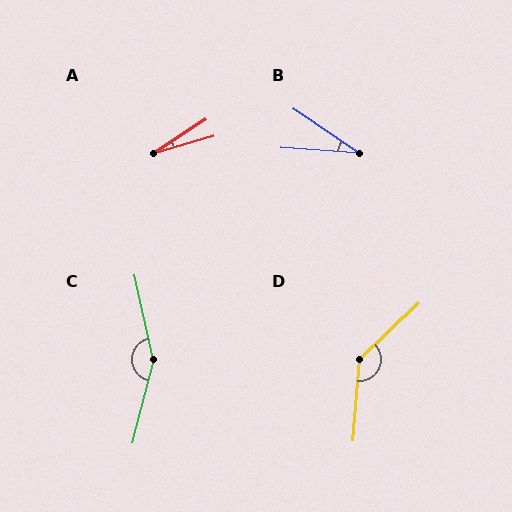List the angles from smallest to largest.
A (18°), B (30°), D (138°), C (153°).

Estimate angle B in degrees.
Approximately 30 degrees.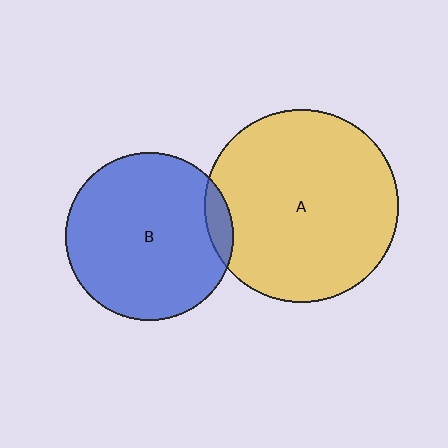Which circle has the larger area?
Circle A (yellow).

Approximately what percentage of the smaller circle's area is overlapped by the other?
Approximately 5%.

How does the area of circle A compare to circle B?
Approximately 1.3 times.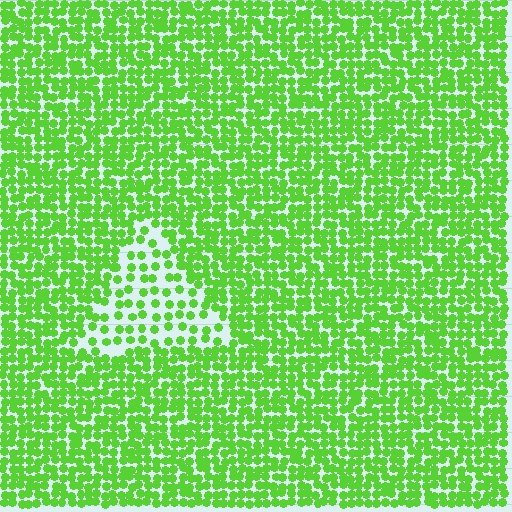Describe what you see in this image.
The image contains small lime elements arranged at two different densities. A triangle-shaped region is visible where the elements are less densely packed than the surrounding area.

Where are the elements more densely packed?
The elements are more densely packed outside the triangle boundary.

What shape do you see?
I see a triangle.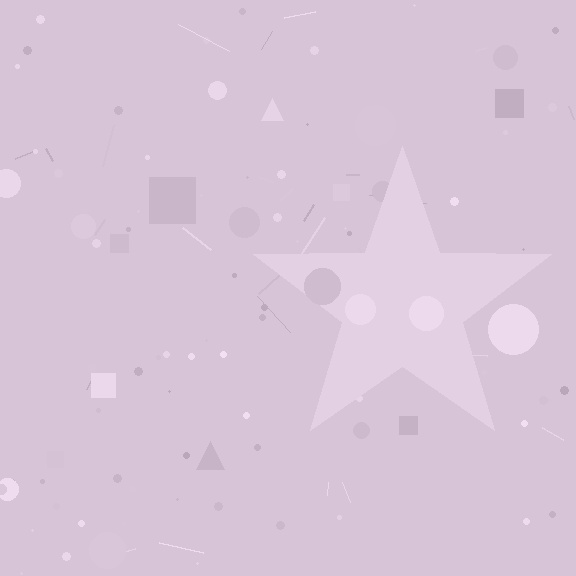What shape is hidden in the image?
A star is hidden in the image.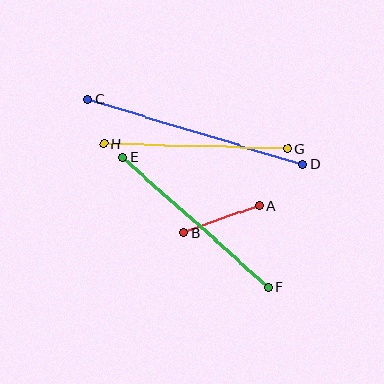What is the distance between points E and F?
The distance is approximately 194 pixels.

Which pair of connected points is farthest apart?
Points C and D are farthest apart.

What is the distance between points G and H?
The distance is approximately 184 pixels.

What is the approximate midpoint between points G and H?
The midpoint is at approximately (196, 146) pixels.